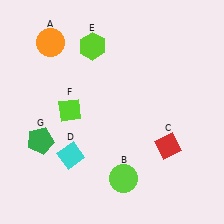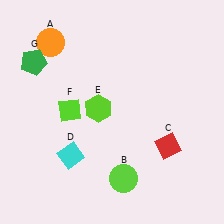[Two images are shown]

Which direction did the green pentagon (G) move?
The green pentagon (G) moved up.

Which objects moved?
The objects that moved are: the lime hexagon (E), the green pentagon (G).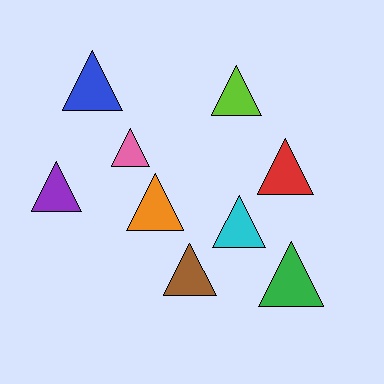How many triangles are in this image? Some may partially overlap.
There are 9 triangles.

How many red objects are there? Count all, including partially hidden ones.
There is 1 red object.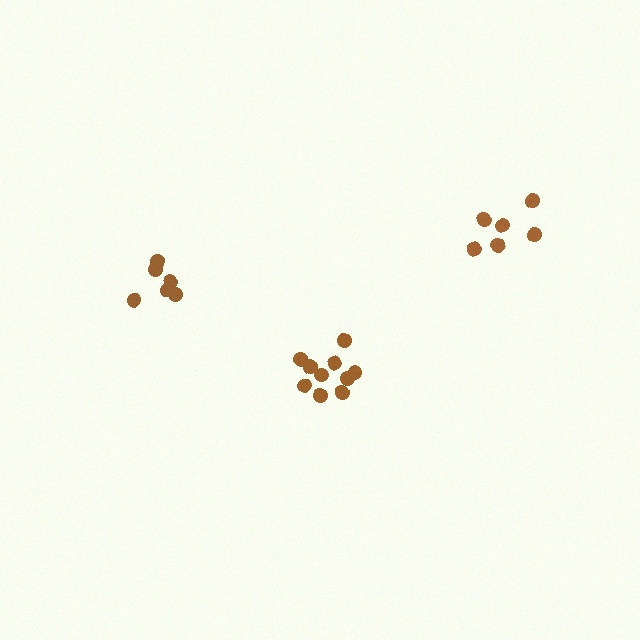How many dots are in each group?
Group 1: 10 dots, Group 2: 6 dots, Group 3: 6 dots (22 total).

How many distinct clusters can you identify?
There are 3 distinct clusters.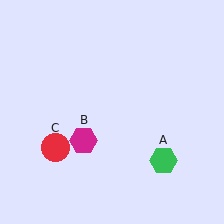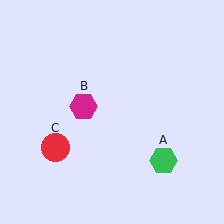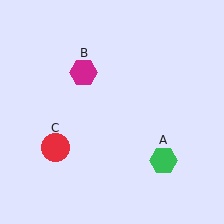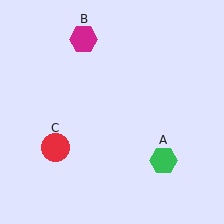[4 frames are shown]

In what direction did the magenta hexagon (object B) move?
The magenta hexagon (object B) moved up.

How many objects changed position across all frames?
1 object changed position: magenta hexagon (object B).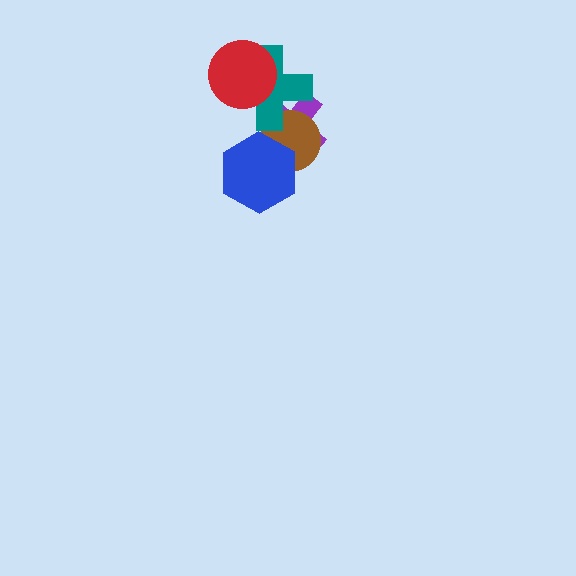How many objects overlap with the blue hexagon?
2 objects overlap with the blue hexagon.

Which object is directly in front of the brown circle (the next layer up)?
The teal cross is directly in front of the brown circle.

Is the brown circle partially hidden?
Yes, it is partially covered by another shape.